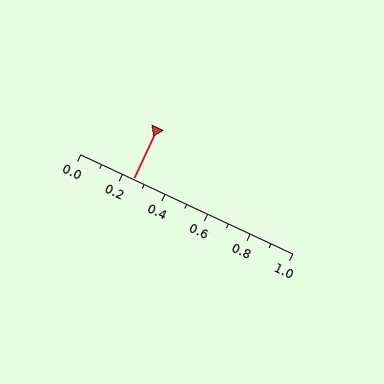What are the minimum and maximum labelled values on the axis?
The axis runs from 0.0 to 1.0.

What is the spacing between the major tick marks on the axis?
The major ticks are spaced 0.2 apart.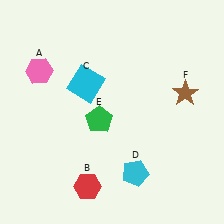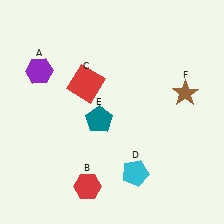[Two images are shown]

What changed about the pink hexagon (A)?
In Image 1, A is pink. In Image 2, it changed to purple.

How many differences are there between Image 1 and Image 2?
There are 3 differences between the two images.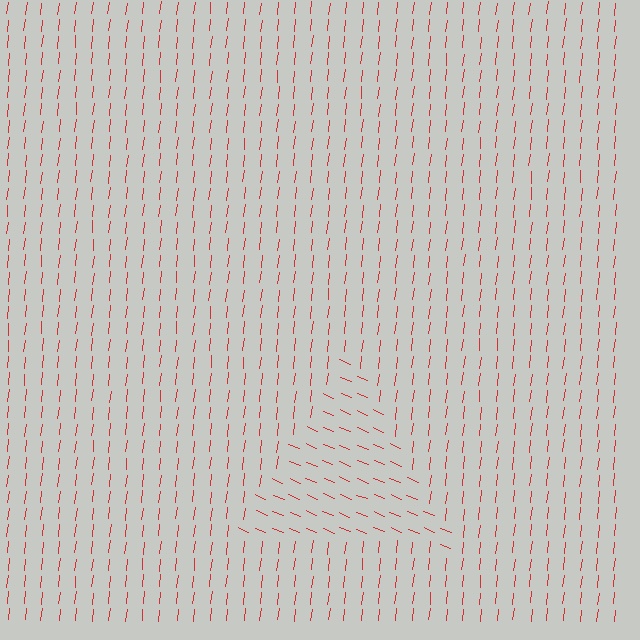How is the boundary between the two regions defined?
The boundary is defined purely by a change in line orientation (approximately 74 degrees difference). All lines are the same color and thickness.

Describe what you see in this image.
The image is filled with small red line segments. A triangle region in the image has lines oriented differently from the surrounding lines, creating a visible texture boundary.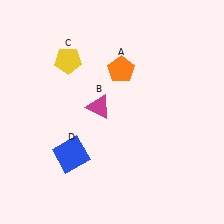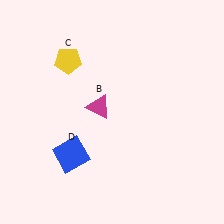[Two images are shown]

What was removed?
The orange pentagon (A) was removed in Image 2.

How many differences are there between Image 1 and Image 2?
There is 1 difference between the two images.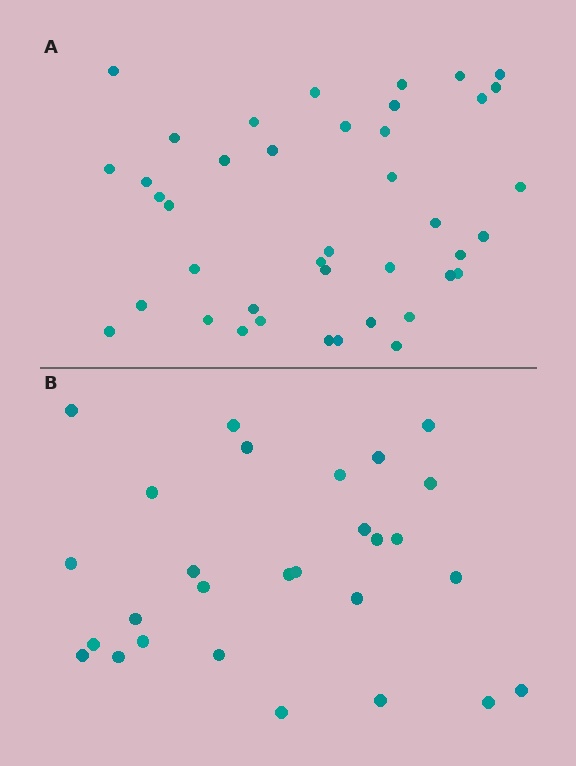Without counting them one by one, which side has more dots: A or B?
Region A (the top region) has more dots.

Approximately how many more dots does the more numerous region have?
Region A has approximately 15 more dots than region B.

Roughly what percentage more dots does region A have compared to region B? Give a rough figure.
About 45% more.